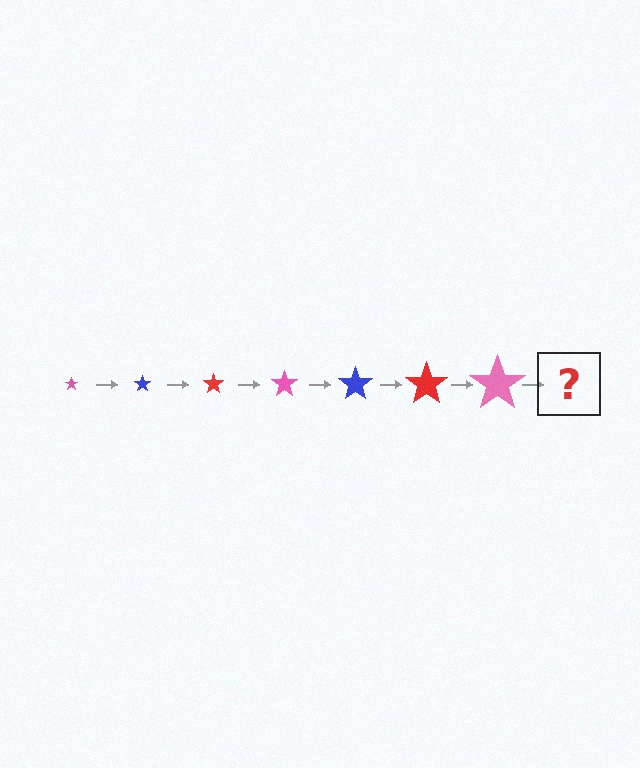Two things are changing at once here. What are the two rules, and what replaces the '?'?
The two rules are that the star grows larger each step and the color cycles through pink, blue, and red. The '?' should be a blue star, larger than the previous one.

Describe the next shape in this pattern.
It should be a blue star, larger than the previous one.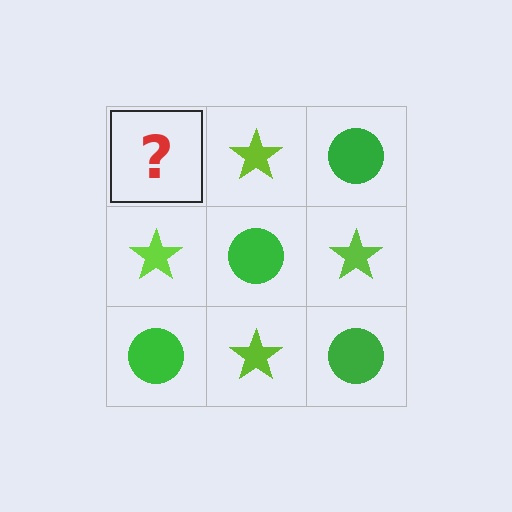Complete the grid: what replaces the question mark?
The question mark should be replaced with a green circle.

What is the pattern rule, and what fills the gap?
The rule is that it alternates green circle and lime star in a checkerboard pattern. The gap should be filled with a green circle.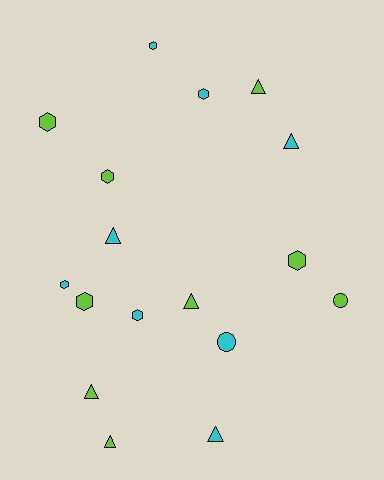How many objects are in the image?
There are 17 objects.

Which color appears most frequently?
Lime, with 9 objects.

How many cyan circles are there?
There is 1 cyan circle.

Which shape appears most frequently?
Hexagon, with 8 objects.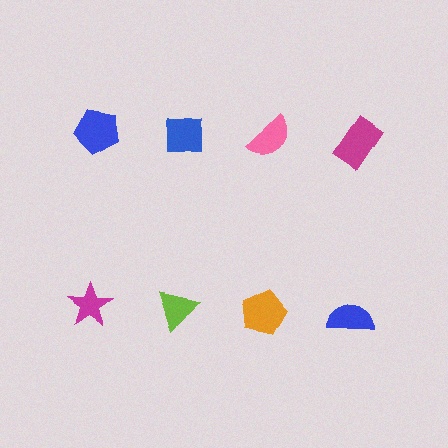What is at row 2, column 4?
A blue semicircle.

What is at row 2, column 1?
A magenta star.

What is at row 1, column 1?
A blue pentagon.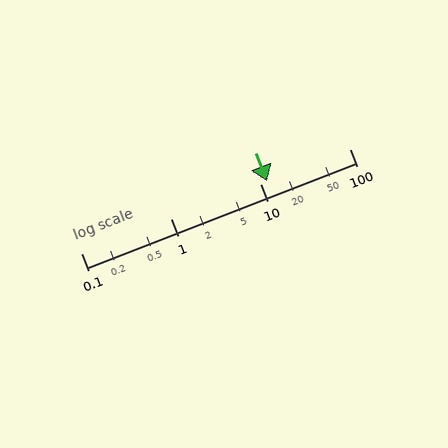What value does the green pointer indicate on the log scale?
The pointer indicates approximately 12.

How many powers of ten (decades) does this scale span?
The scale spans 3 decades, from 0.1 to 100.